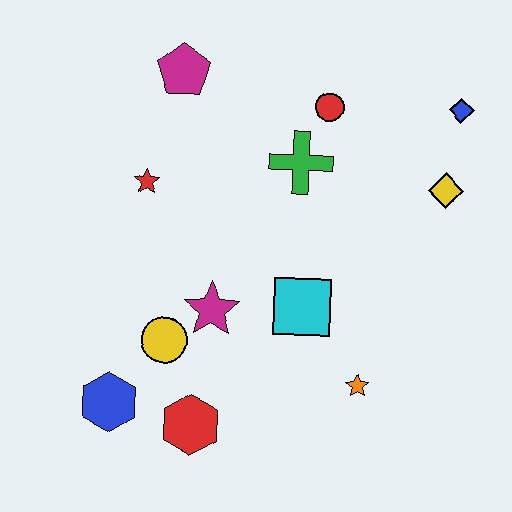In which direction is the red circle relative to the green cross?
The red circle is above the green cross.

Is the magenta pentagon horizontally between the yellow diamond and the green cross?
No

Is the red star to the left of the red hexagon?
Yes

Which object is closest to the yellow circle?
The magenta star is closest to the yellow circle.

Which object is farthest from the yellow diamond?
The blue hexagon is farthest from the yellow diamond.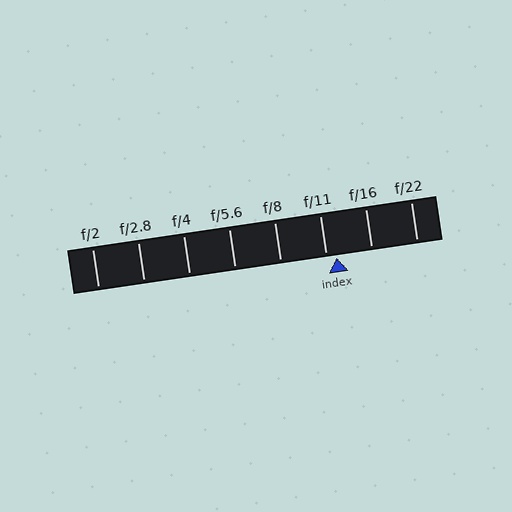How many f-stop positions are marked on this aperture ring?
There are 8 f-stop positions marked.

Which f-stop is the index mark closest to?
The index mark is closest to f/11.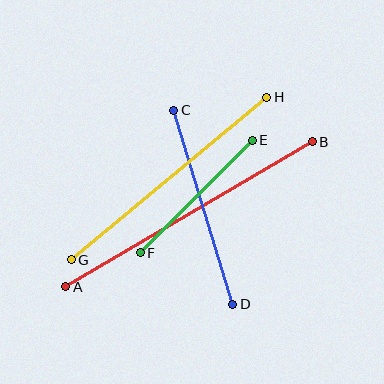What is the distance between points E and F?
The distance is approximately 159 pixels.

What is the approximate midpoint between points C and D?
The midpoint is at approximately (203, 207) pixels.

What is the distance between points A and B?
The distance is approximately 286 pixels.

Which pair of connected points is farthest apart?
Points A and B are farthest apart.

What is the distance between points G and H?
The distance is approximately 254 pixels.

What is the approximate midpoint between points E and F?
The midpoint is at approximately (196, 197) pixels.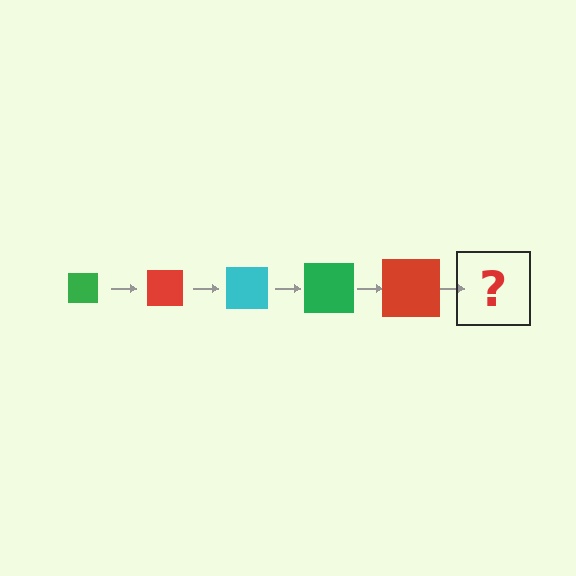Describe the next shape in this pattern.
It should be a cyan square, larger than the previous one.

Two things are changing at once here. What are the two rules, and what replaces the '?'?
The two rules are that the square grows larger each step and the color cycles through green, red, and cyan. The '?' should be a cyan square, larger than the previous one.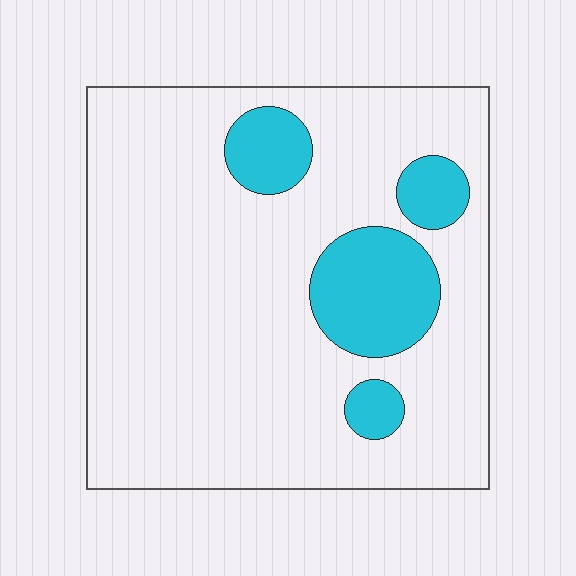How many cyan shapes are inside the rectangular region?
4.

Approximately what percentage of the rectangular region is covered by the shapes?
Approximately 15%.